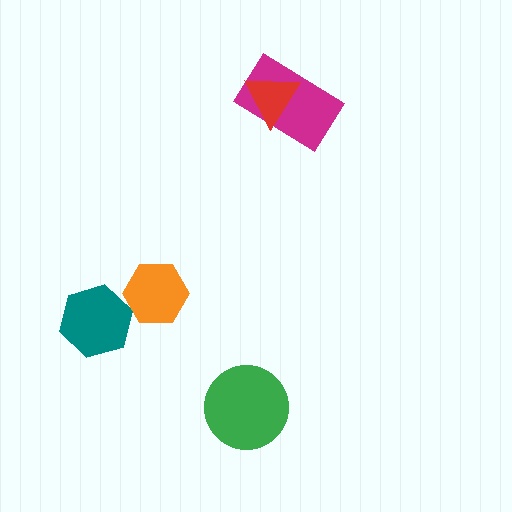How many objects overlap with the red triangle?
1 object overlaps with the red triangle.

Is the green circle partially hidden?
No, no other shape covers it.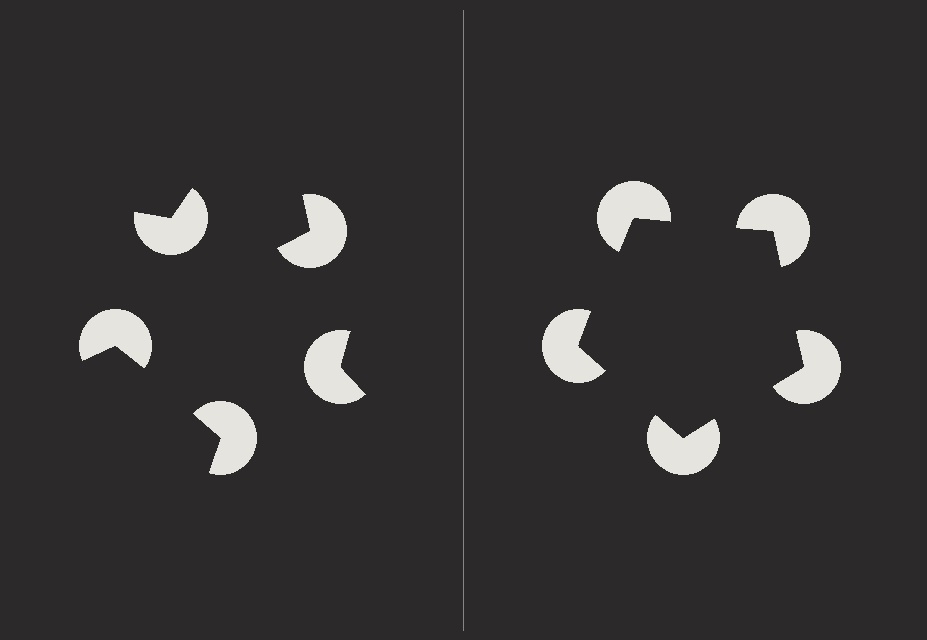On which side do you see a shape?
An illusory pentagon appears on the right side. On the left side the wedge cuts are rotated, so no coherent shape forms.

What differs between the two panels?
The pac-man discs are positioned identically on both sides; only the wedge orientations differ. On the right they align to a pentagon; on the left they are misaligned.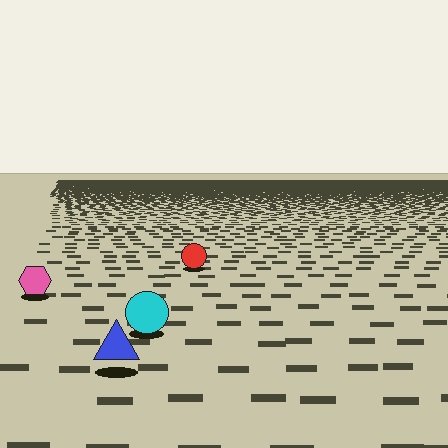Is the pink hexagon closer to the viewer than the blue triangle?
No. The blue triangle is closer — you can tell from the texture gradient: the ground texture is coarser near it.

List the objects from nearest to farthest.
From nearest to farthest: the blue triangle, the cyan circle, the pink hexagon, the red circle.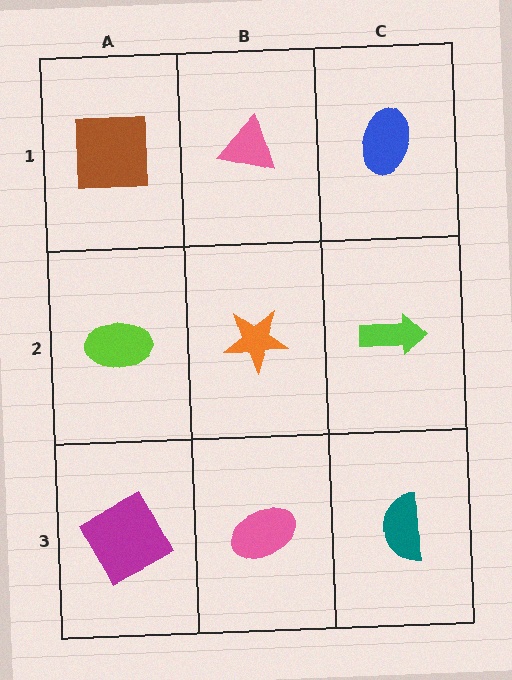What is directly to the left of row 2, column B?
A lime ellipse.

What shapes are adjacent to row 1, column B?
An orange star (row 2, column B), a brown square (row 1, column A), a blue ellipse (row 1, column C).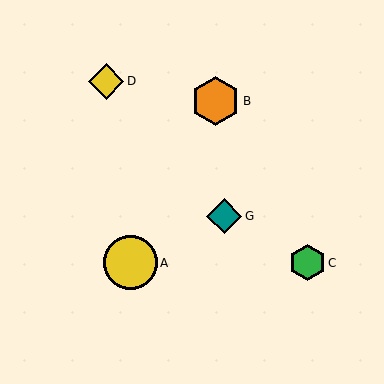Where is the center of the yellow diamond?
The center of the yellow diamond is at (106, 81).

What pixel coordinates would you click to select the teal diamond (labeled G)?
Click at (224, 216) to select the teal diamond G.